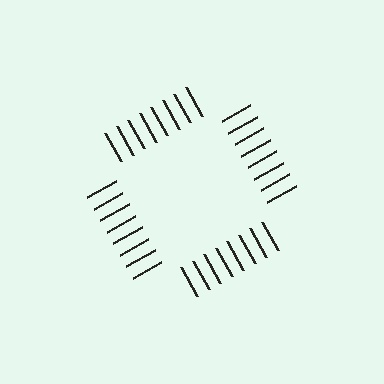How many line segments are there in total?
32 — 8 along each of the 4 edges.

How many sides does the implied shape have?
4 sides — the line-ends trace a square.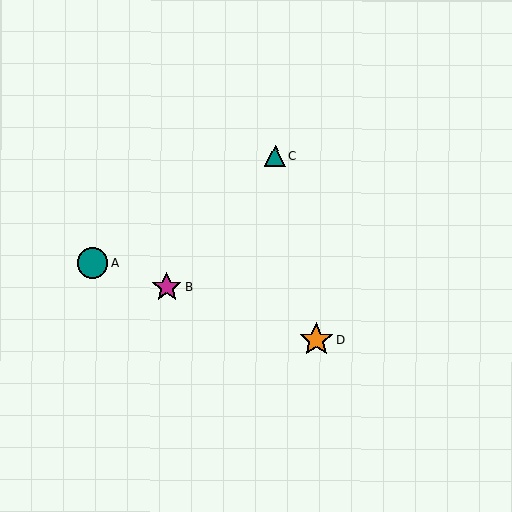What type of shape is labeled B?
Shape B is a magenta star.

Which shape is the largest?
The orange star (labeled D) is the largest.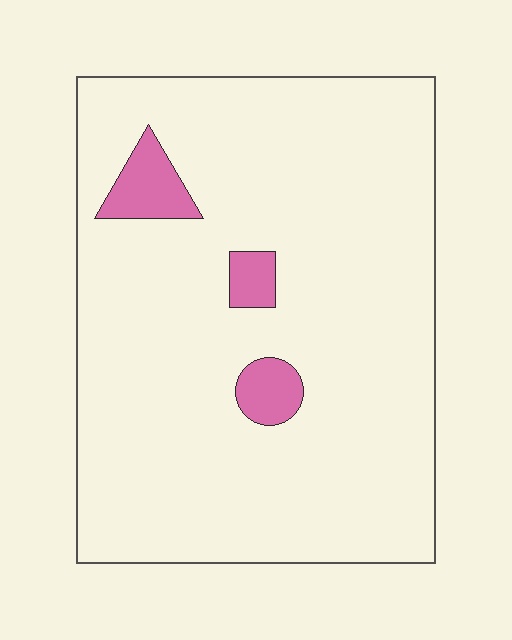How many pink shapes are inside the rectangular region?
3.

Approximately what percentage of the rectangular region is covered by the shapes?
Approximately 5%.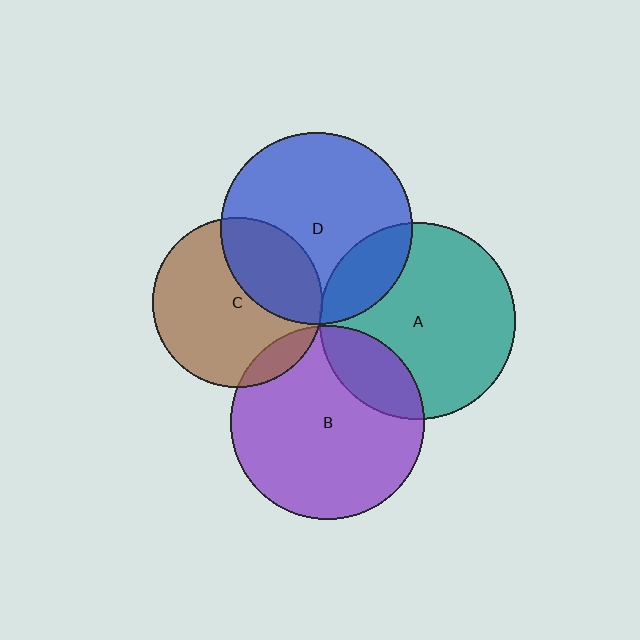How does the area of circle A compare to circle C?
Approximately 1.3 times.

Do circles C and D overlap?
Yes.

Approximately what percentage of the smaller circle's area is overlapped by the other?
Approximately 30%.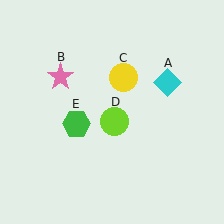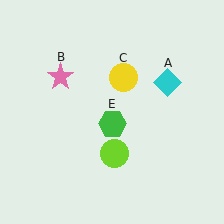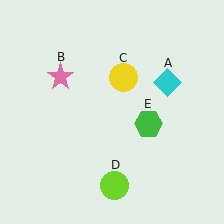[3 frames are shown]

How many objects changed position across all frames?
2 objects changed position: lime circle (object D), green hexagon (object E).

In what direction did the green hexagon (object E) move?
The green hexagon (object E) moved right.